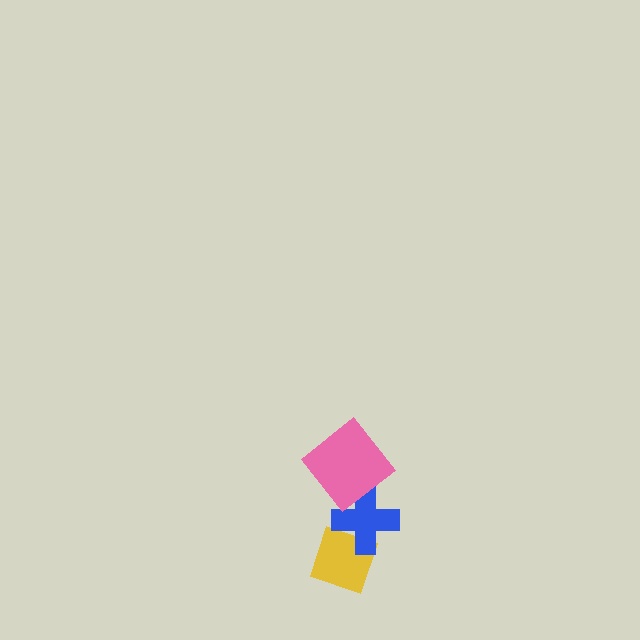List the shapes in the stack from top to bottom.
From top to bottom: the pink diamond, the blue cross, the yellow diamond.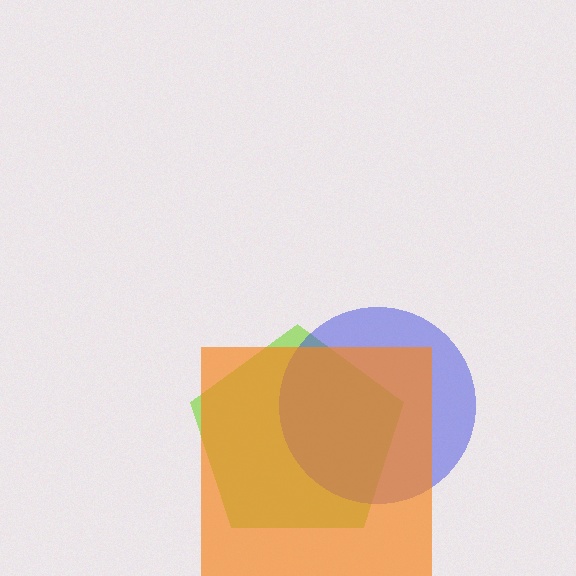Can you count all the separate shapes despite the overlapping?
Yes, there are 3 separate shapes.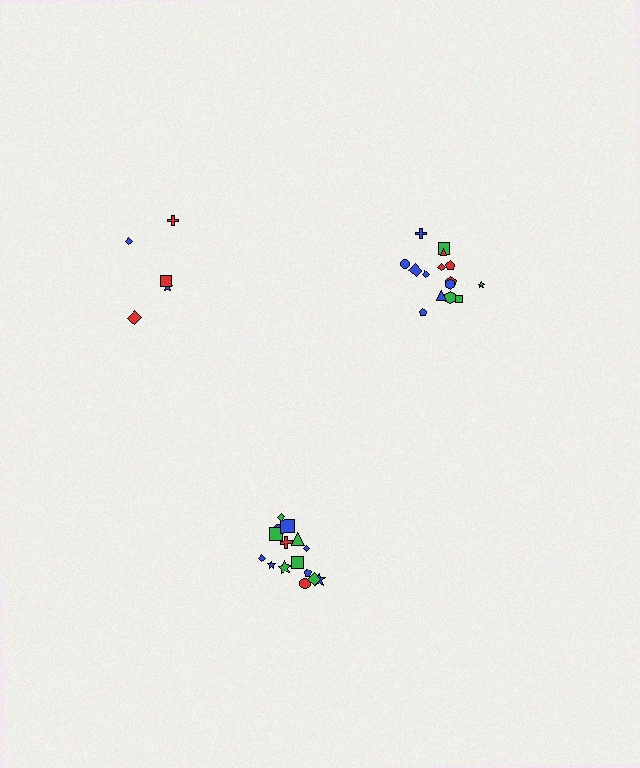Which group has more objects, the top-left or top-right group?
The top-right group.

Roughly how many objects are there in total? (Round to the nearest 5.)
Roughly 35 objects in total.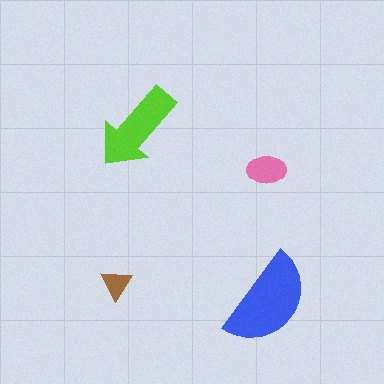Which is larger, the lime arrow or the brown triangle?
The lime arrow.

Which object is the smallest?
The brown triangle.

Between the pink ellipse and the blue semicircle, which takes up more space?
The blue semicircle.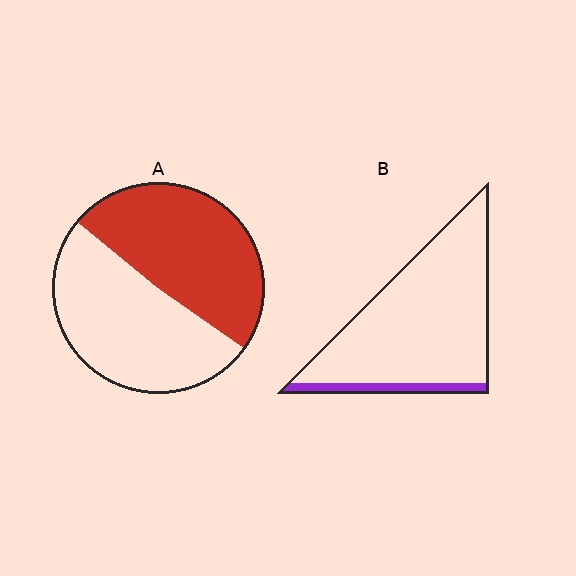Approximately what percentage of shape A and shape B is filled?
A is approximately 50% and B is approximately 10%.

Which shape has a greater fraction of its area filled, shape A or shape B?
Shape A.